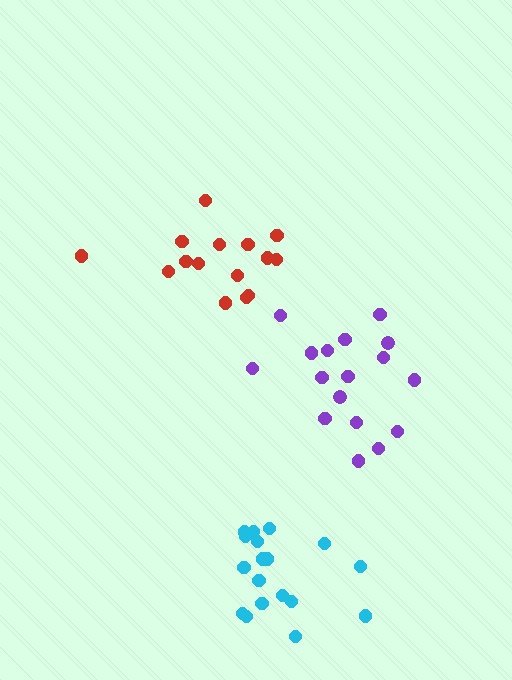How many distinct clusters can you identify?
There are 3 distinct clusters.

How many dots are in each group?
Group 1: 17 dots, Group 2: 15 dots, Group 3: 18 dots (50 total).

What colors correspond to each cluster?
The clusters are colored: purple, red, cyan.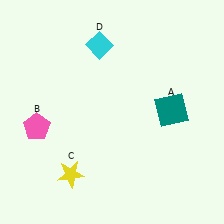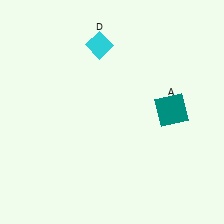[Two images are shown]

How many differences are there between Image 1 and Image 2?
There are 2 differences between the two images.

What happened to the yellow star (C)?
The yellow star (C) was removed in Image 2. It was in the bottom-left area of Image 1.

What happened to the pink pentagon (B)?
The pink pentagon (B) was removed in Image 2. It was in the bottom-left area of Image 1.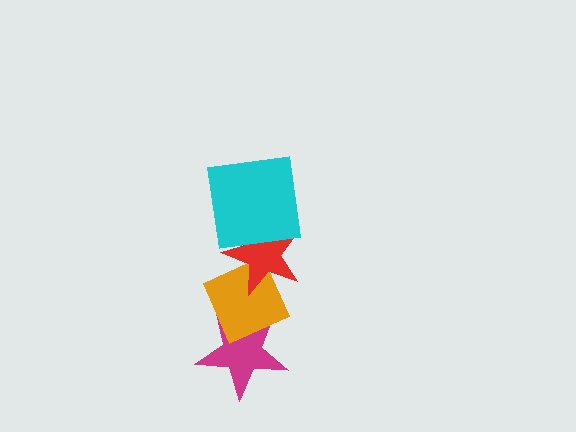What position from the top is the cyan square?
The cyan square is 1st from the top.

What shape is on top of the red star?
The cyan square is on top of the red star.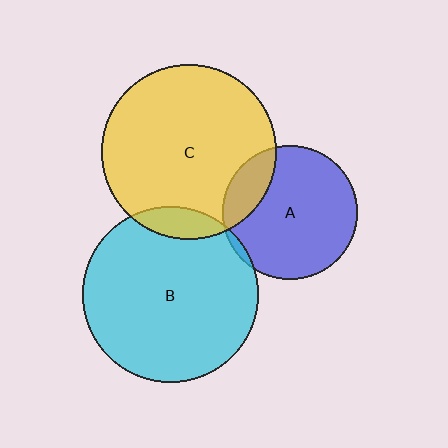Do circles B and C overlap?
Yes.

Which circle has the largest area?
Circle B (cyan).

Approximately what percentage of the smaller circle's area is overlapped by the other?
Approximately 10%.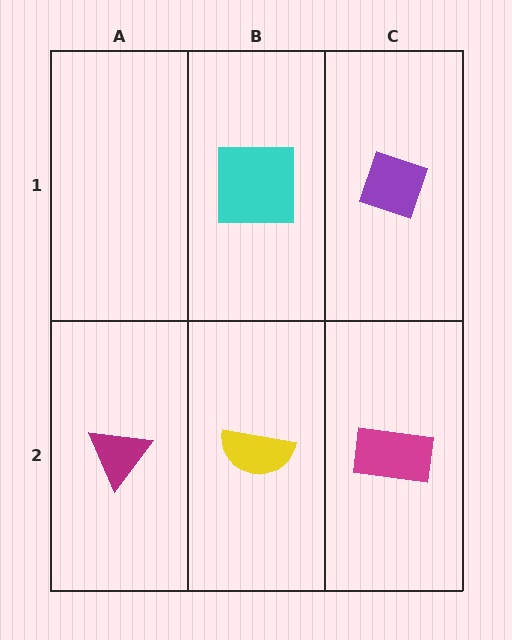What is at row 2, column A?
A magenta triangle.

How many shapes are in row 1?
2 shapes.